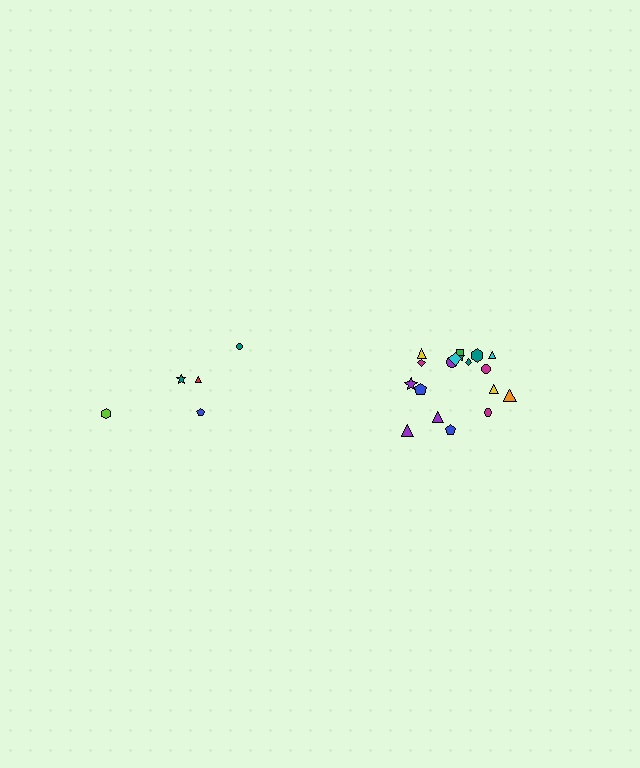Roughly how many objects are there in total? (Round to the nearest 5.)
Roughly 25 objects in total.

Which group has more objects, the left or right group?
The right group.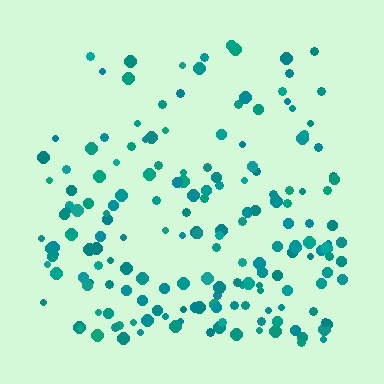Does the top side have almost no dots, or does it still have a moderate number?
Still a moderate number, just noticeably fewer than the bottom.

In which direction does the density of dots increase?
From top to bottom, with the bottom side densest.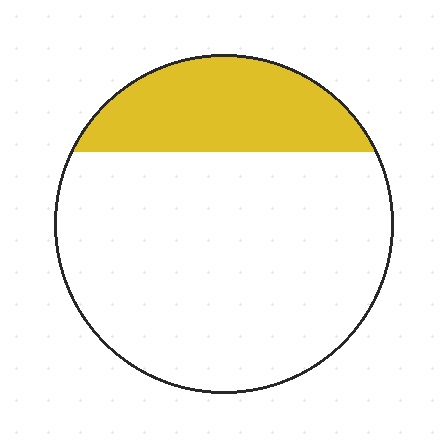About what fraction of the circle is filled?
About one quarter (1/4).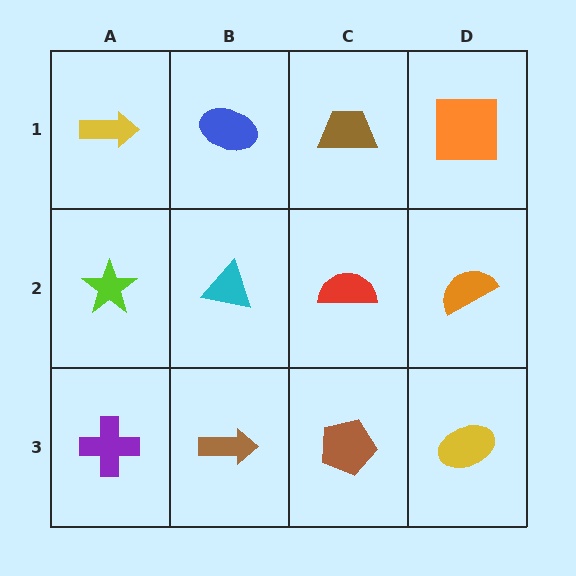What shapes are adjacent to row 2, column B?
A blue ellipse (row 1, column B), a brown arrow (row 3, column B), a lime star (row 2, column A), a red semicircle (row 2, column C).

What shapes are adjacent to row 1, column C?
A red semicircle (row 2, column C), a blue ellipse (row 1, column B), an orange square (row 1, column D).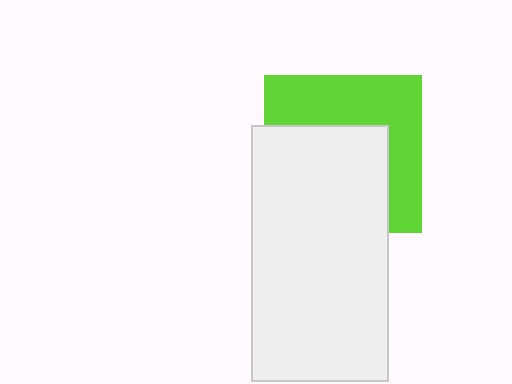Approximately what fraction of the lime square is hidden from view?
Roughly 55% of the lime square is hidden behind the white rectangle.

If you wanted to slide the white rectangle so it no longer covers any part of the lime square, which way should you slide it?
Slide it down — that is the most direct way to separate the two shapes.